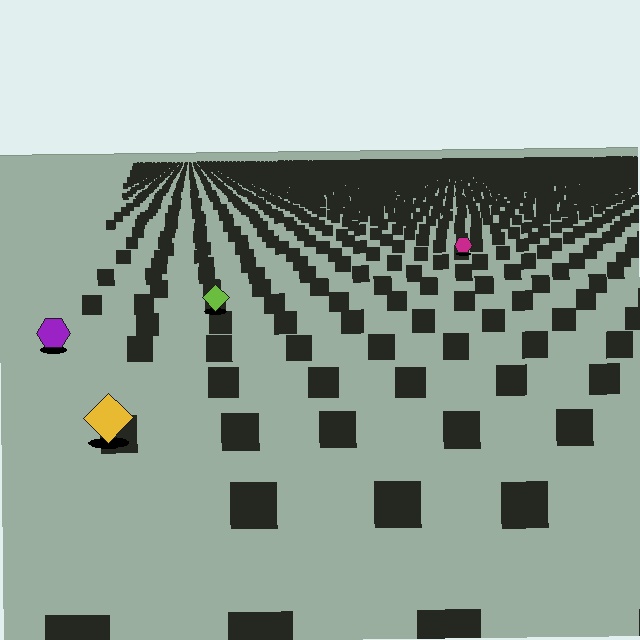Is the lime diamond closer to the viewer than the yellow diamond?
No. The yellow diamond is closer — you can tell from the texture gradient: the ground texture is coarser near it.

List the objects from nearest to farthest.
From nearest to farthest: the yellow diamond, the purple hexagon, the lime diamond, the magenta hexagon.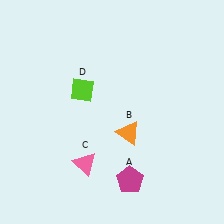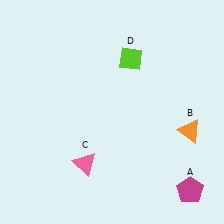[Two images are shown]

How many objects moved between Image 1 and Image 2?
3 objects moved between the two images.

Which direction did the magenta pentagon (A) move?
The magenta pentagon (A) moved right.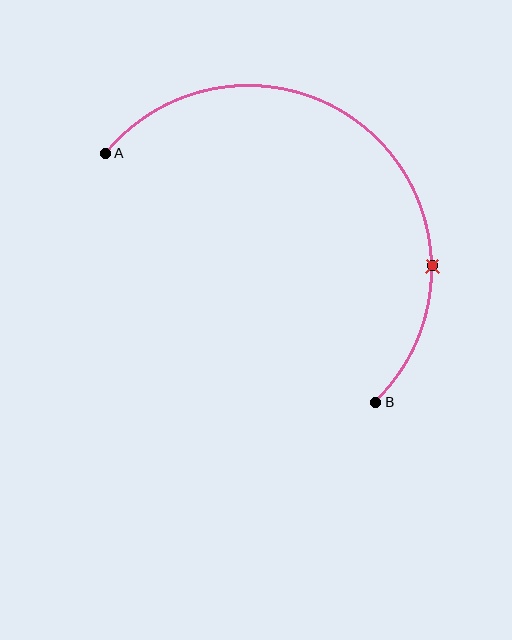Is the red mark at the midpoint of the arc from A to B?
No. The red mark lies on the arc but is closer to endpoint B. The arc midpoint would be at the point on the curve equidistant along the arc from both A and B.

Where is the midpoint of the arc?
The arc midpoint is the point on the curve farthest from the straight line joining A and B. It sits above and to the right of that line.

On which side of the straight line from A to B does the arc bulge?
The arc bulges above and to the right of the straight line connecting A and B.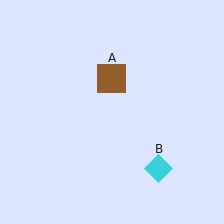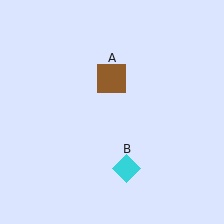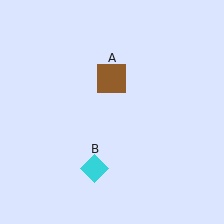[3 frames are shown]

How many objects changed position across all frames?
1 object changed position: cyan diamond (object B).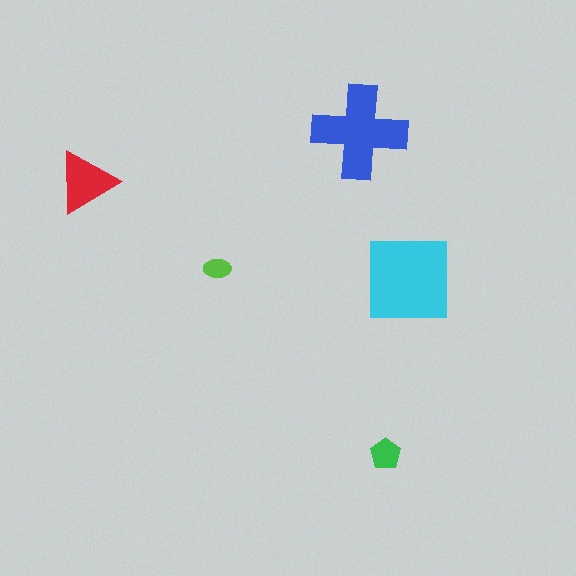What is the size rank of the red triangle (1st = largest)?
3rd.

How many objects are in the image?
There are 5 objects in the image.